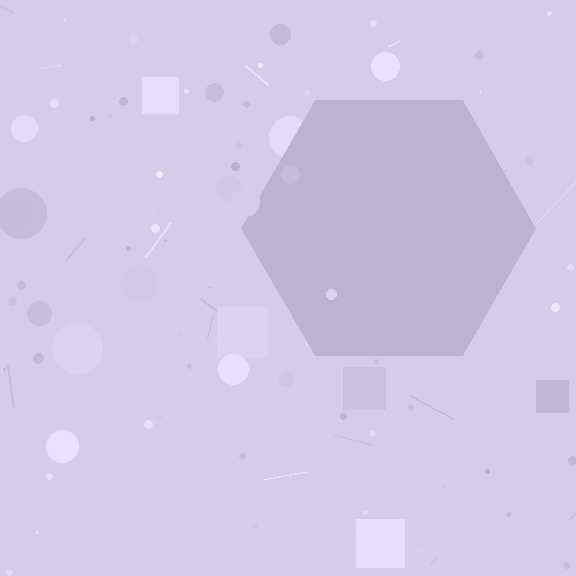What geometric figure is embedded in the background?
A hexagon is embedded in the background.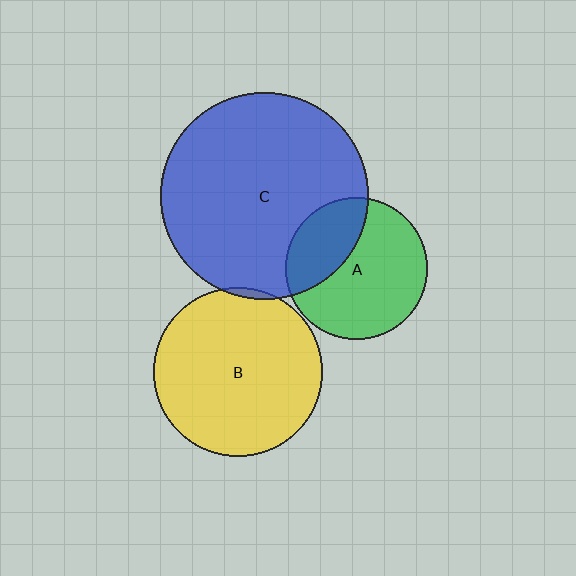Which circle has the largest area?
Circle C (blue).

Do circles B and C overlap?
Yes.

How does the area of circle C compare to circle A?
Approximately 2.1 times.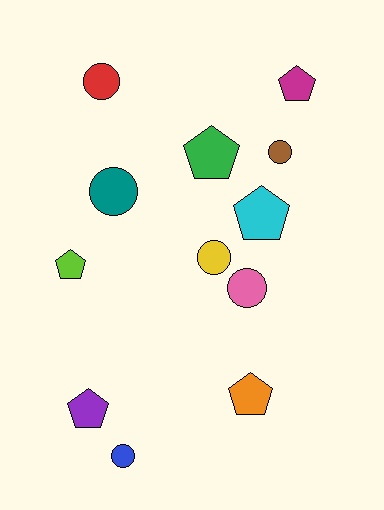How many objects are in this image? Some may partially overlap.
There are 12 objects.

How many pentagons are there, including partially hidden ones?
There are 6 pentagons.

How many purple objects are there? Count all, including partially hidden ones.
There is 1 purple object.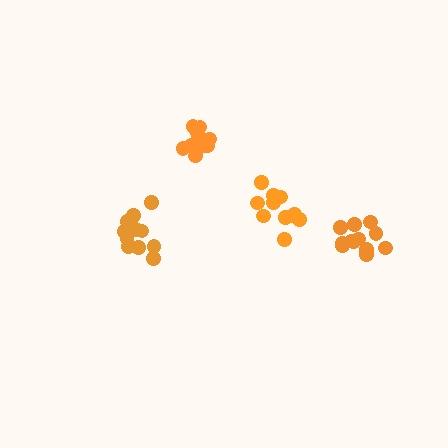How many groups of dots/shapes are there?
There are 4 groups.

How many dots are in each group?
Group 1: 11 dots, Group 2: 12 dots, Group 3: 13 dots, Group 4: 11 dots (47 total).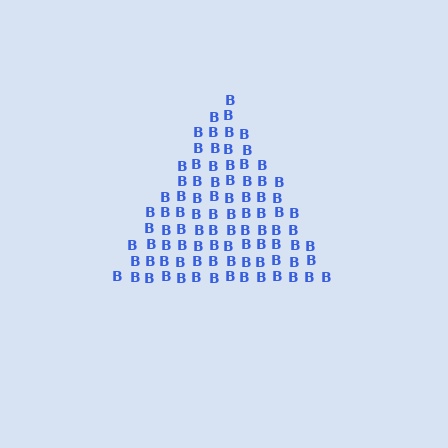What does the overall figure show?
The overall figure shows a triangle.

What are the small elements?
The small elements are letter B's.